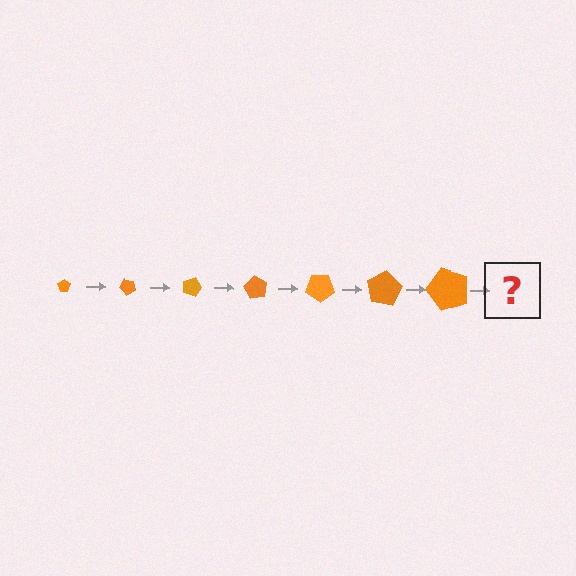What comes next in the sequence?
The next element should be a pentagon, larger than the previous one and rotated 315 degrees from the start.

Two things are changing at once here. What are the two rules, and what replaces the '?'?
The two rules are that the pentagon grows larger each step and it rotates 45 degrees each step. The '?' should be a pentagon, larger than the previous one and rotated 315 degrees from the start.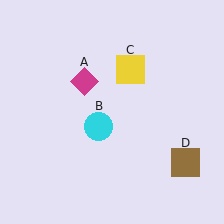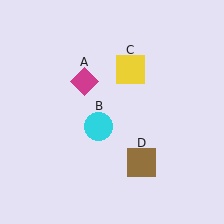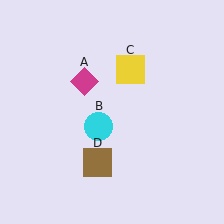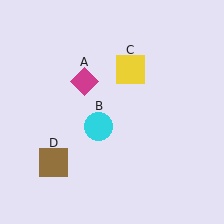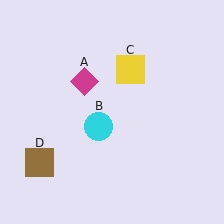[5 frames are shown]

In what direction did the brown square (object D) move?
The brown square (object D) moved left.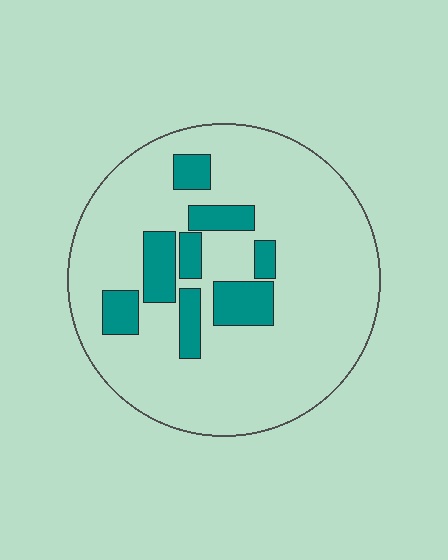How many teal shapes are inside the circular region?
8.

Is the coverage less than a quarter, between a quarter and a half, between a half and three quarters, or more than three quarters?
Less than a quarter.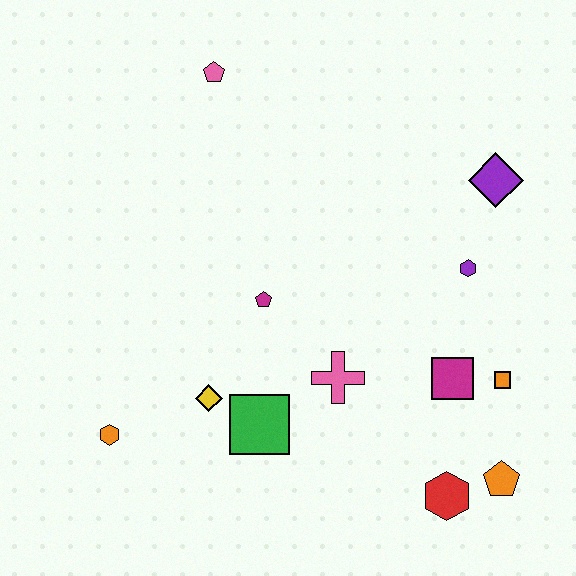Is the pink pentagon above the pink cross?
Yes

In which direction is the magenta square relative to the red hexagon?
The magenta square is above the red hexagon.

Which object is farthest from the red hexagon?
The pink pentagon is farthest from the red hexagon.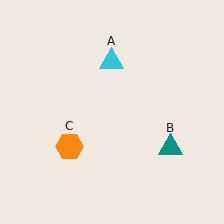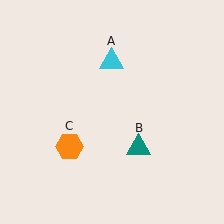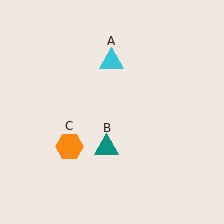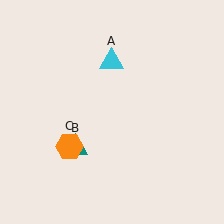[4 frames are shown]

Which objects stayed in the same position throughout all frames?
Cyan triangle (object A) and orange hexagon (object C) remained stationary.